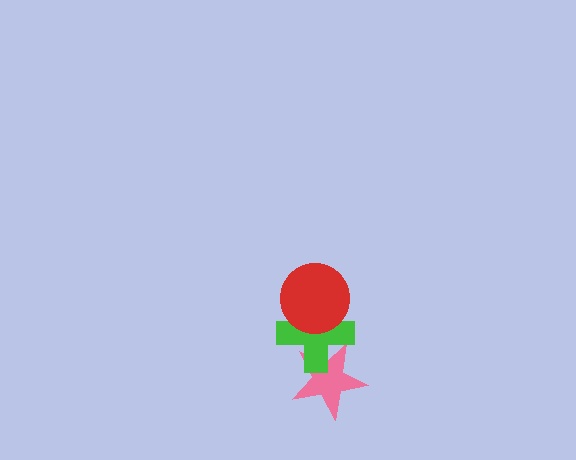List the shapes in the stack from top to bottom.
From top to bottom: the red circle, the green cross, the pink star.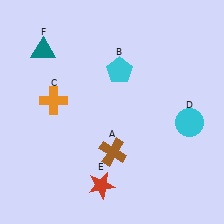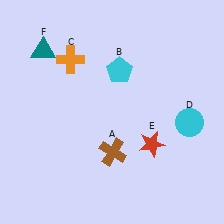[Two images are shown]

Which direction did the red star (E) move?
The red star (E) moved right.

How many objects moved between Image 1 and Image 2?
2 objects moved between the two images.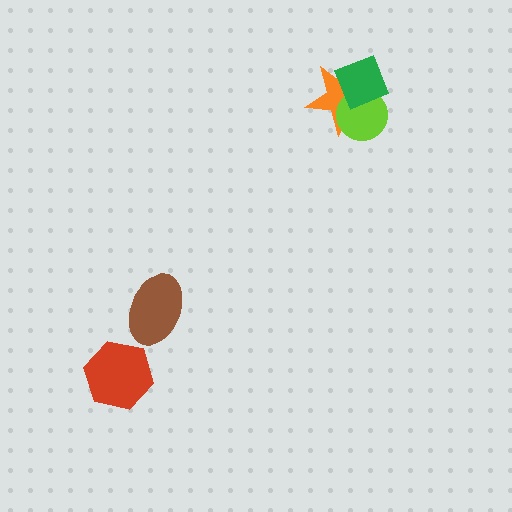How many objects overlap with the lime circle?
2 objects overlap with the lime circle.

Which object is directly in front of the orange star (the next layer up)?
The lime circle is directly in front of the orange star.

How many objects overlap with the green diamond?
2 objects overlap with the green diamond.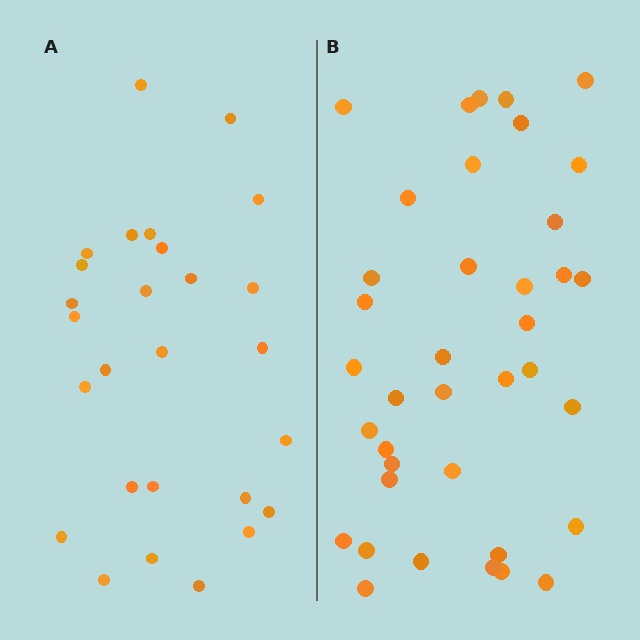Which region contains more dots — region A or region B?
Region B (the right region) has more dots.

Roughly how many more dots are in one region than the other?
Region B has roughly 12 or so more dots than region A.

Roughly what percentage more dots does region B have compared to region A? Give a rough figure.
About 40% more.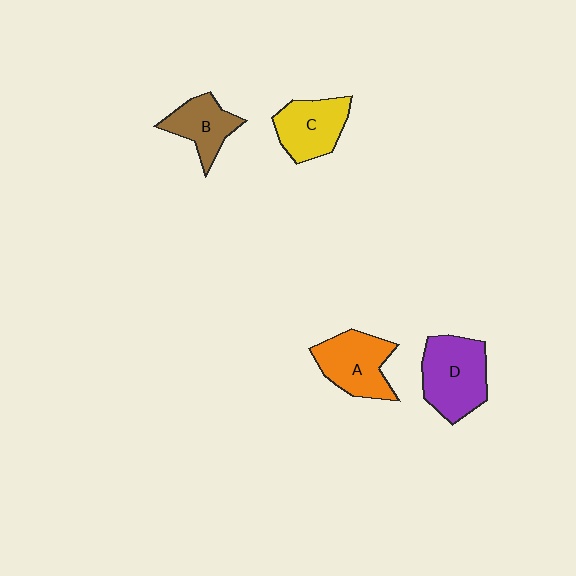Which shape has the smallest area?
Shape B (brown).